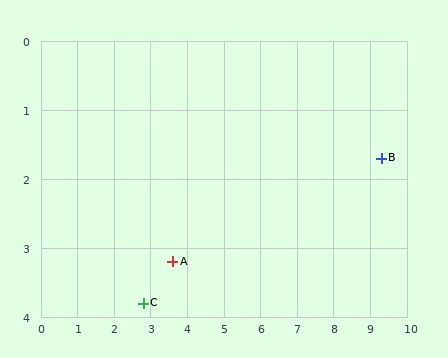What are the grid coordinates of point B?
Point B is at approximately (9.3, 1.7).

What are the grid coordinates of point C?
Point C is at approximately (2.8, 3.8).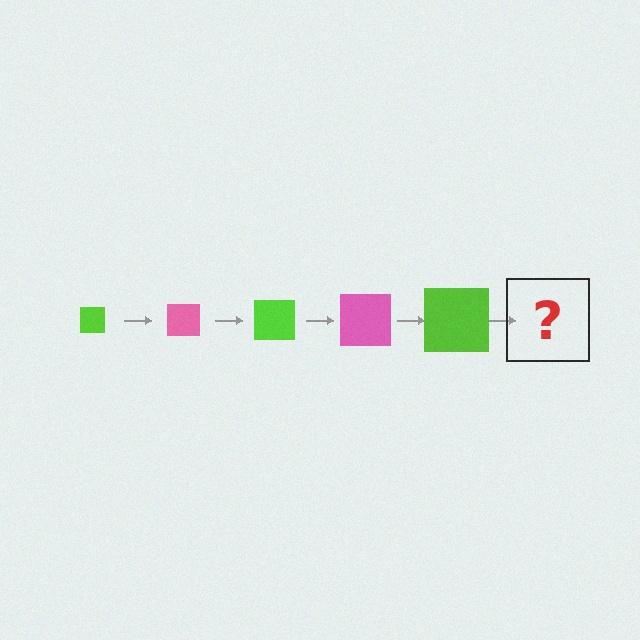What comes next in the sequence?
The next element should be a pink square, larger than the previous one.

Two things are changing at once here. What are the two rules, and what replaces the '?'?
The two rules are that the square grows larger each step and the color cycles through lime and pink. The '?' should be a pink square, larger than the previous one.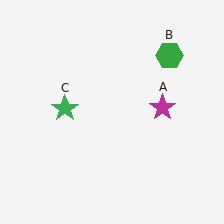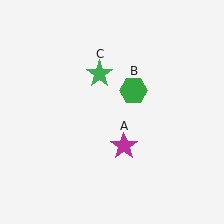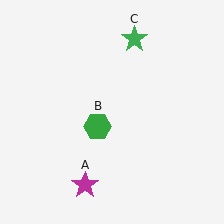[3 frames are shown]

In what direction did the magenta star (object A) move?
The magenta star (object A) moved down and to the left.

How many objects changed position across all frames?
3 objects changed position: magenta star (object A), green hexagon (object B), green star (object C).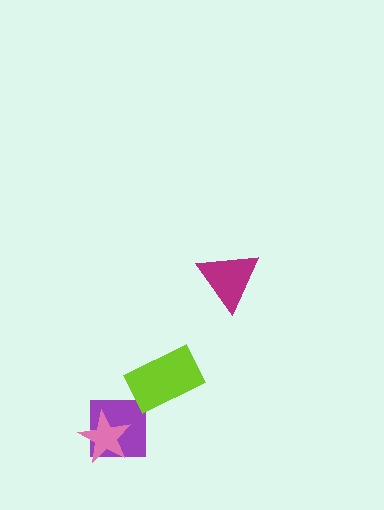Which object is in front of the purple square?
The pink star is in front of the purple square.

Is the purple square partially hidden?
Yes, it is partially covered by another shape.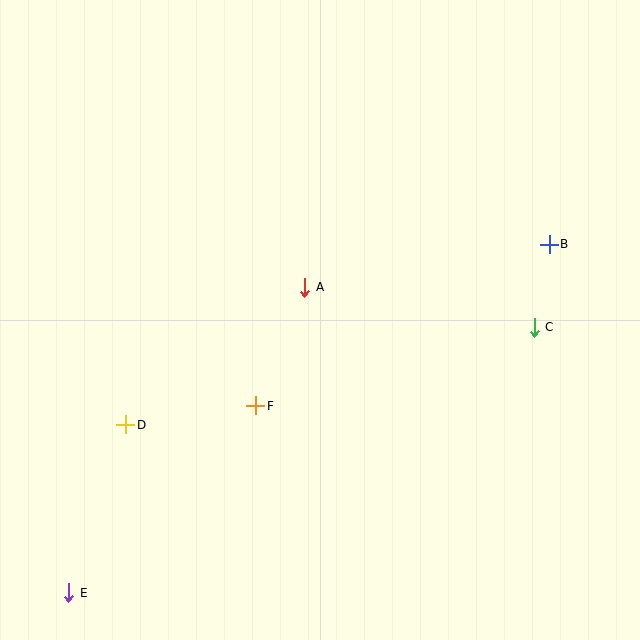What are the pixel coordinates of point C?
Point C is at (534, 327).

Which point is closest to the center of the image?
Point A at (305, 287) is closest to the center.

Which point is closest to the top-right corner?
Point B is closest to the top-right corner.